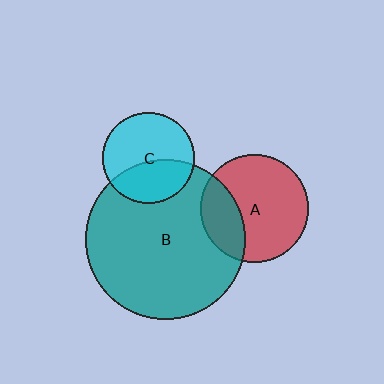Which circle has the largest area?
Circle B (teal).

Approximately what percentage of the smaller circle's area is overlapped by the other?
Approximately 30%.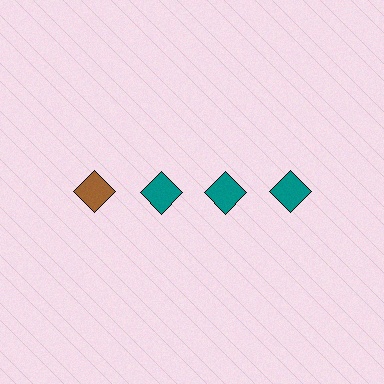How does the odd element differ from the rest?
It has a different color: brown instead of teal.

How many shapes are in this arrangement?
There are 4 shapes arranged in a grid pattern.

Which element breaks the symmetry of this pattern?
The brown diamond in the top row, leftmost column breaks the symmetry. All other shapes are teal diamonds.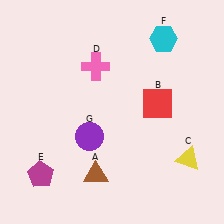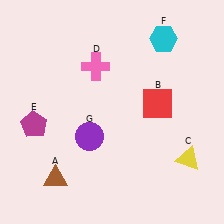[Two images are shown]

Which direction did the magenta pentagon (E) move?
The magenta pentagon (E) moved up.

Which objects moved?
The objects that moved are: the brown triangle (A), the magenta pentagon (E).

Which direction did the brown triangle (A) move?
The brown triangle (A) moved left.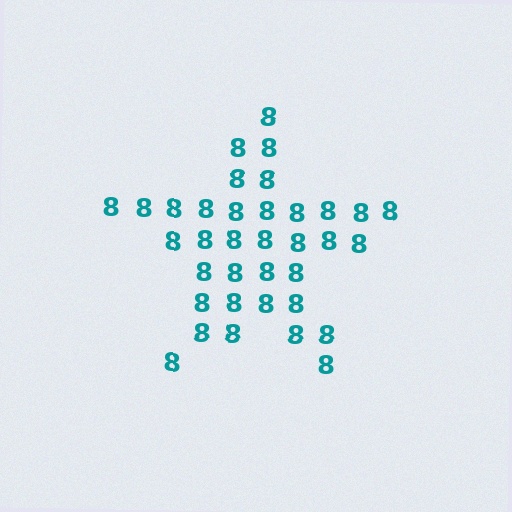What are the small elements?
The small elements are digit 8's.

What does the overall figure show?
The overall figure shows a star.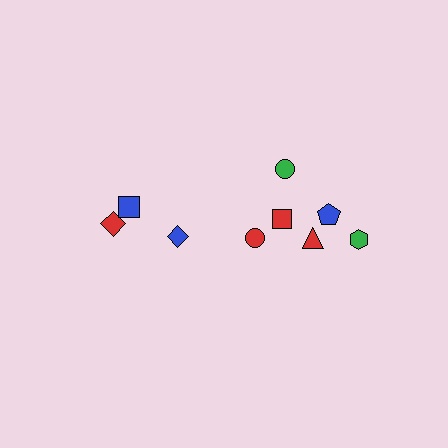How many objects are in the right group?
There are 6 objects.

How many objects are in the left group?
There are 3 objects.